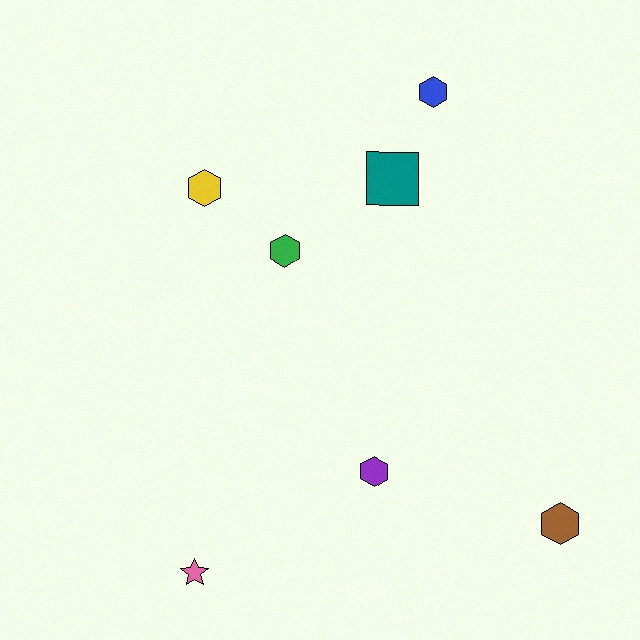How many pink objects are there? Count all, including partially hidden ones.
There is 1 pink object.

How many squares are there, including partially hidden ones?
There is 1 square.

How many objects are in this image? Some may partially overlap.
There are 7 objects.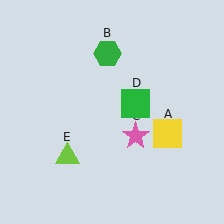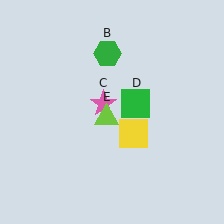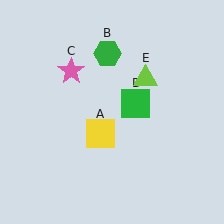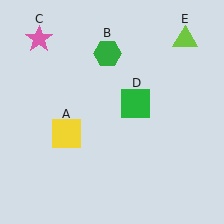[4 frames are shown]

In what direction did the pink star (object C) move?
The pink star (object C) moved up and to the left.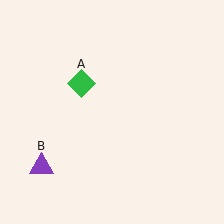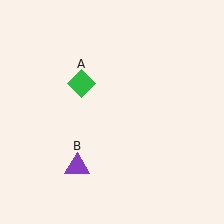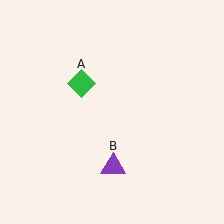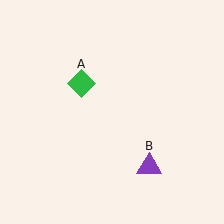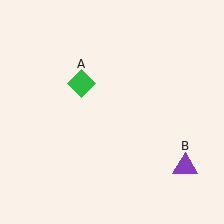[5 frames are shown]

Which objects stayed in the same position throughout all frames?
Green diamond (object A) remained stationary.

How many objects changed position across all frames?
1 object changed position: purple triangle (object B).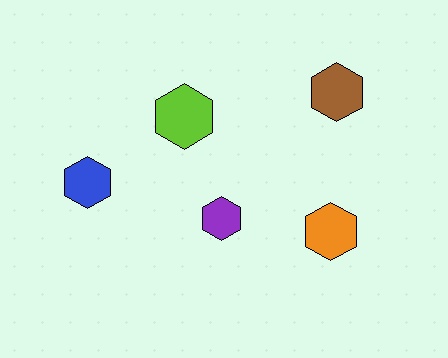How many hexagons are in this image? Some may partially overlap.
There are 5 hexagons.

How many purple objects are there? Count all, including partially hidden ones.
There is 1 purple object.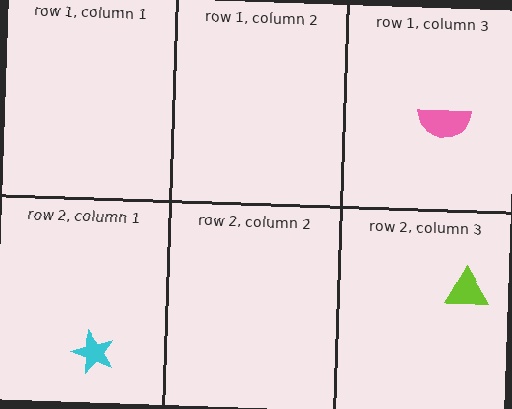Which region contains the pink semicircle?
The row 1, column 3 region.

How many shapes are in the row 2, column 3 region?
1.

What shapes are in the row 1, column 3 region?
The pink semicircle.